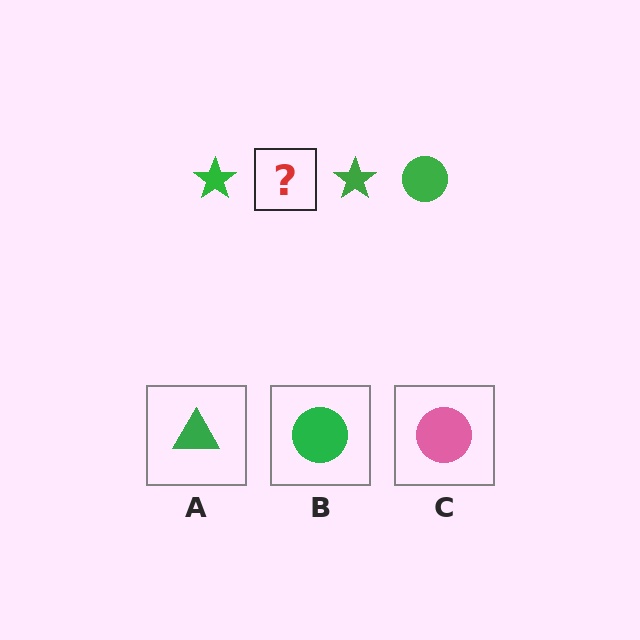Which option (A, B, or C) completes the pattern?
B.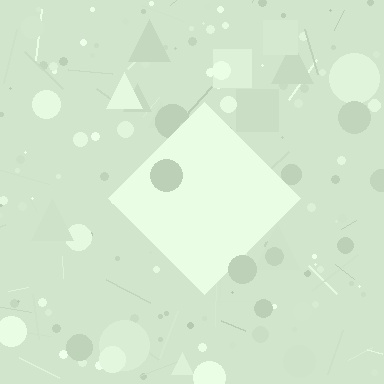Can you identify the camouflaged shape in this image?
The camouflaged shape is a diamond.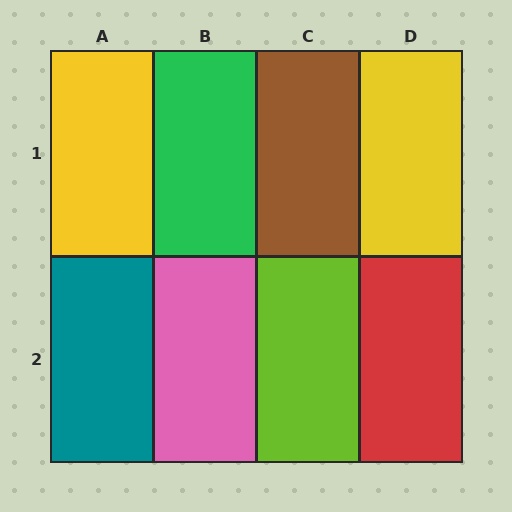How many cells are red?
1 cell is red.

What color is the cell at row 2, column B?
Pink.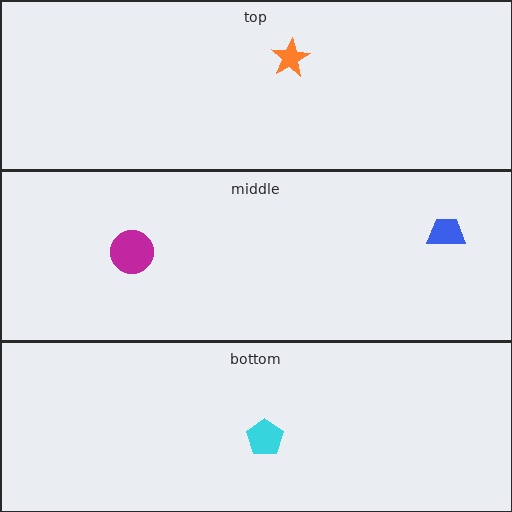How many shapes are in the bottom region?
1.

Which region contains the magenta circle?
The middle region.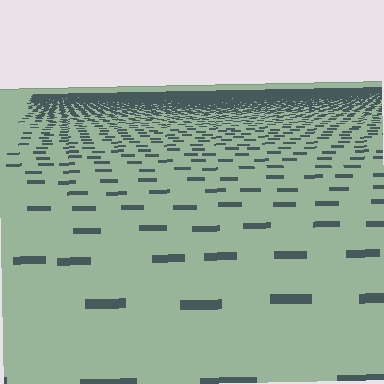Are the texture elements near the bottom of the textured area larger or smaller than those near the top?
Larger. Near the bottom, elements are closer to the viewer and appear at a bigger on-screen size.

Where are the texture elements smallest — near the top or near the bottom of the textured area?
Near the top.